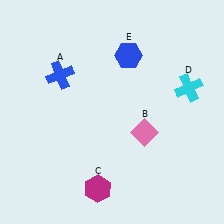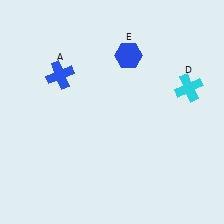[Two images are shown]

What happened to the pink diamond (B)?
The pink diamond (B) was removed in Image 2. It was in the bottom-right area of Image 1.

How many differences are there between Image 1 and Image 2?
There are 2 differences between the two images.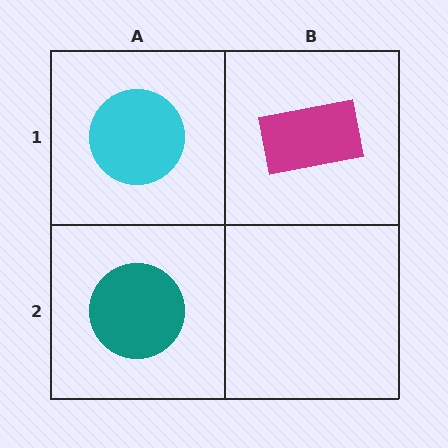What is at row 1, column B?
A magenta rectangle.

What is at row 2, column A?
A teal circle.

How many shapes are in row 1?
2 shapes.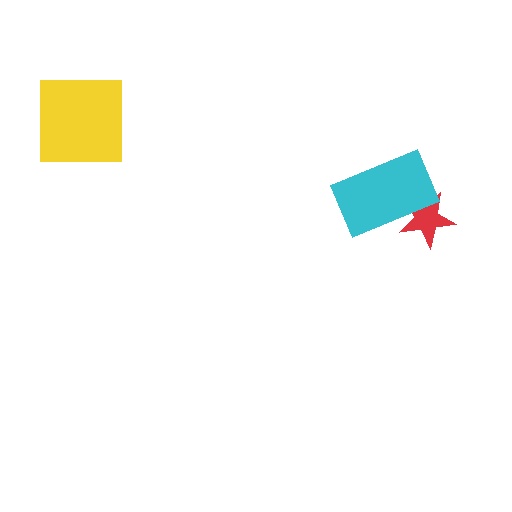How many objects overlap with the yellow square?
0 objects overlap with the yellow square.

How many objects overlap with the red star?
1 object overlaps with the red star.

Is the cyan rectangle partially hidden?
No, no other shape covers it.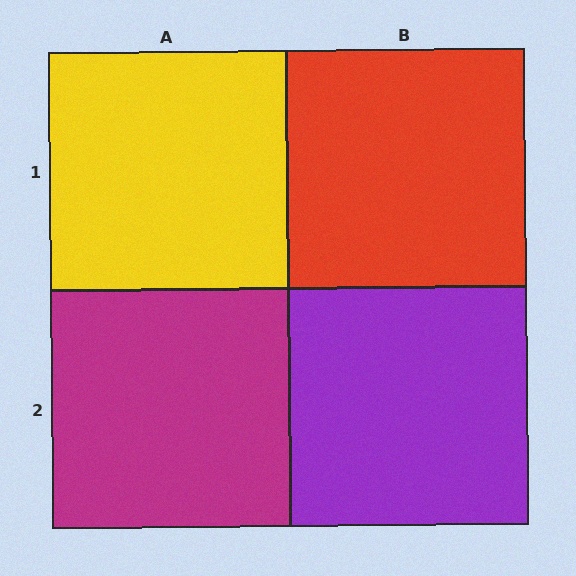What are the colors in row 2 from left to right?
Magenta, purple.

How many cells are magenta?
1 cell is magenta.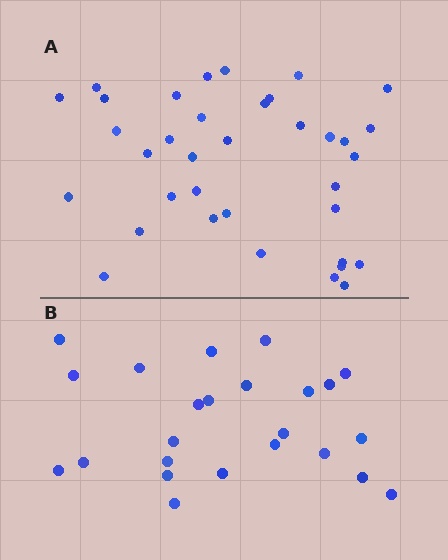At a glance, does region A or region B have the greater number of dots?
Region A (the top region) has more dots.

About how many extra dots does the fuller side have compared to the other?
Region A has roughly 12 or so more dots than region B.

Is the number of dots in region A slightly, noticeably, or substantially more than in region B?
Region A has substantially more. The ratio is roughly 1.5 to 1.